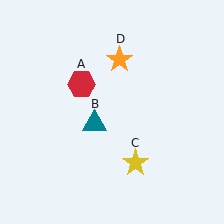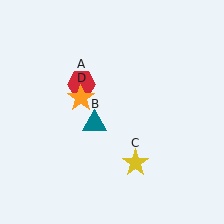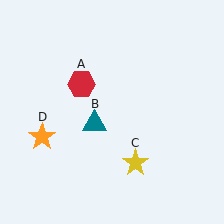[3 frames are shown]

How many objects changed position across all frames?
1 object changed position: orange star (object D).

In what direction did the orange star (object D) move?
The orange star (object D) moved down and to the left.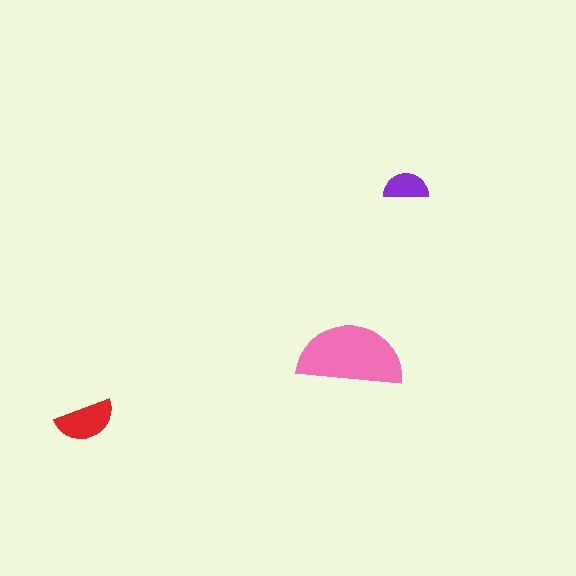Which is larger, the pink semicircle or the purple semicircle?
The pink one.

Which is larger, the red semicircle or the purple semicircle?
The red one.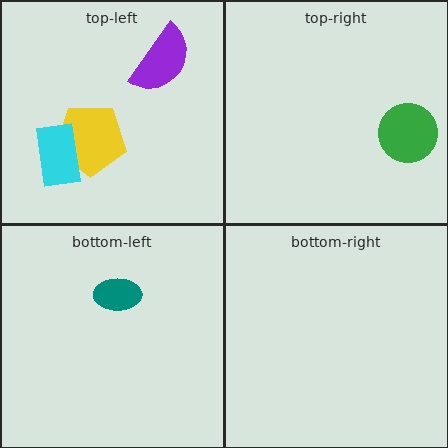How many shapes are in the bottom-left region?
1.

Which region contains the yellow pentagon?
The top-left region.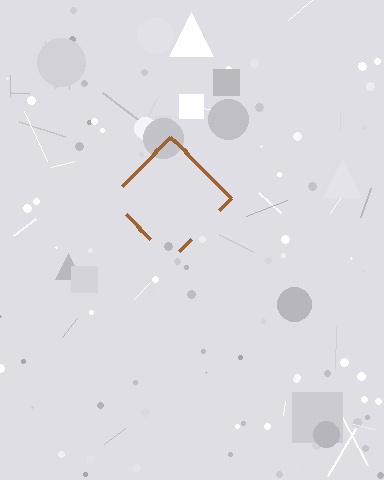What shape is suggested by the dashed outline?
The dashed outline suggests a diamond.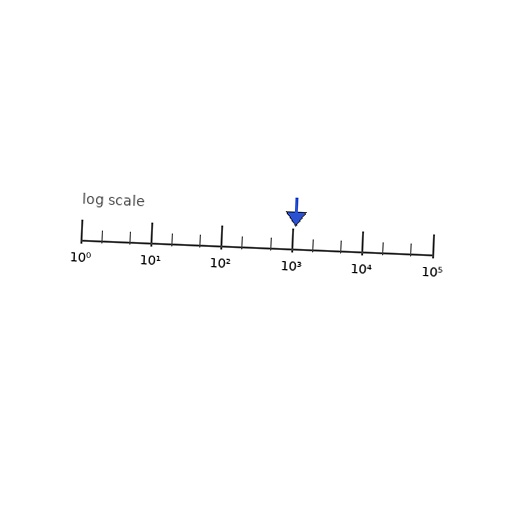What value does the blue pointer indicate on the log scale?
The pointer indicates approximately 1100.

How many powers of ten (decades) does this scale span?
The scale spans 5 decades, from 1 to 100000.